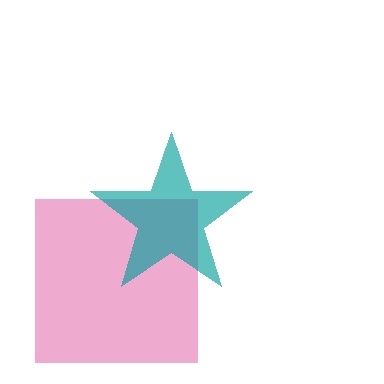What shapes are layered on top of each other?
The layered shapes are: a pink square, a teal star.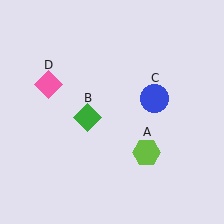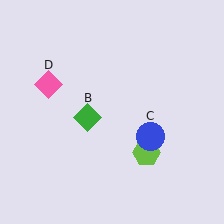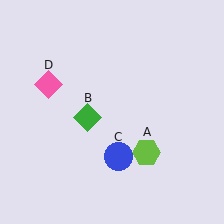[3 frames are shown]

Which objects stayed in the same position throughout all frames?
Lime hexagon (object A) and green diamond (object B) and pink diamond (object D) remained stationary.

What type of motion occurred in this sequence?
The blue circle (object C) rotated clockwise around the center of the scene.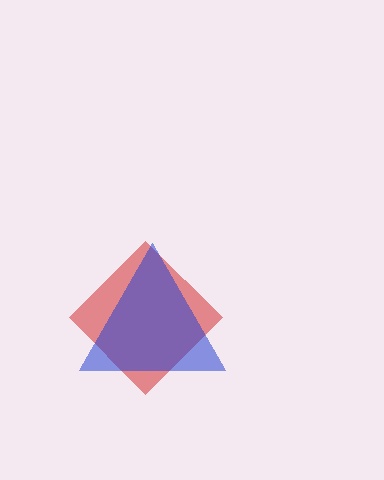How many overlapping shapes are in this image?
There are 2 overlapping shapes in the image.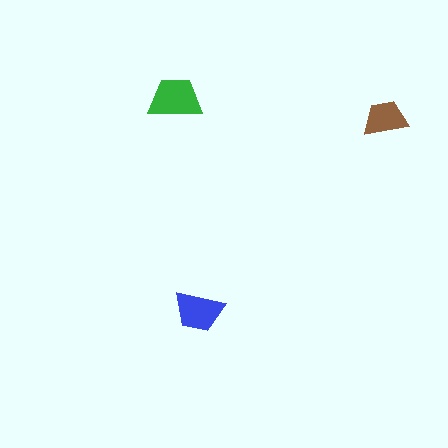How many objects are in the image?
There are 3 objects in the image.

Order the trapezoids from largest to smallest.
the green one, the blue one, the brown one.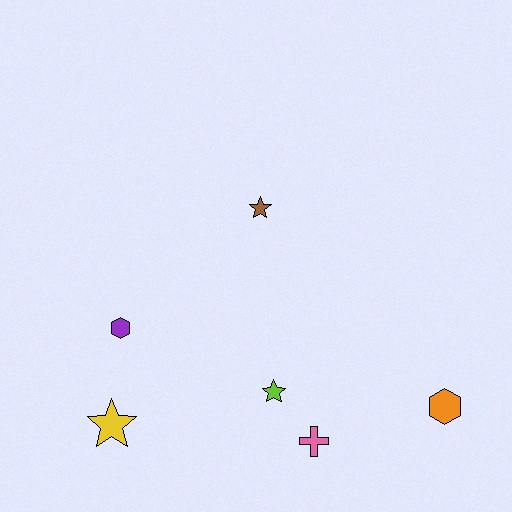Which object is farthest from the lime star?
The brown star is farthest from the lime star.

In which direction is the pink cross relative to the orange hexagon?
The pink cross is to the left of the orange hexagon.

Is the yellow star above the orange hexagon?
No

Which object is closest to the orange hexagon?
The pink cross is closest to the orange hexagon.